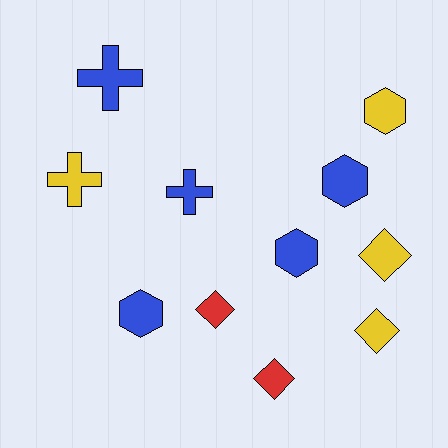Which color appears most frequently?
Blue, with 5 objects.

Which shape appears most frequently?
Hexagon, with 4 objects.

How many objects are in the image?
There are 11 objects.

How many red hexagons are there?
There are no red hexagons.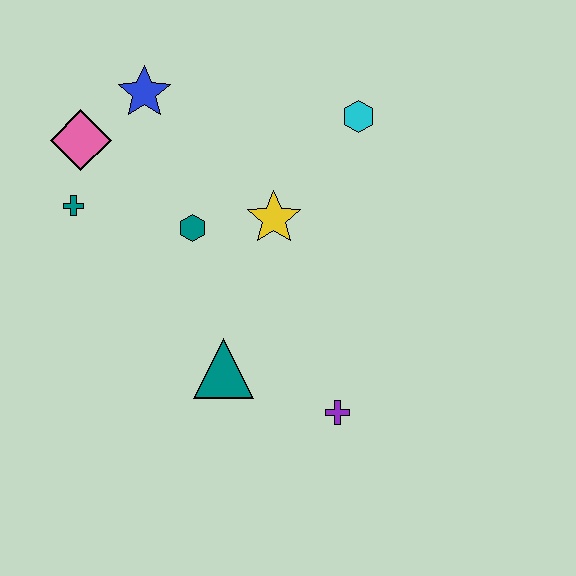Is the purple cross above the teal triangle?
No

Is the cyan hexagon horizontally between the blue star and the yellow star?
No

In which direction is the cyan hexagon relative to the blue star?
The cyan hexagon is to the right of the blue star.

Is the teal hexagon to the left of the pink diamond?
No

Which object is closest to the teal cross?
The pink diamond is closest to the teal cross.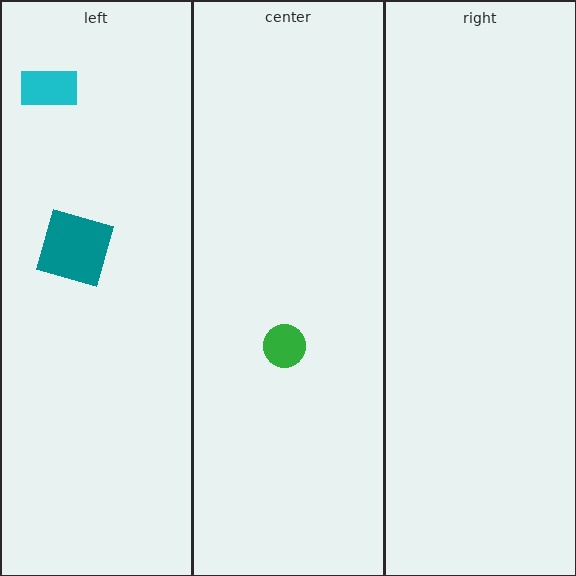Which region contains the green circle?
The center region.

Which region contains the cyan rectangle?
The left region.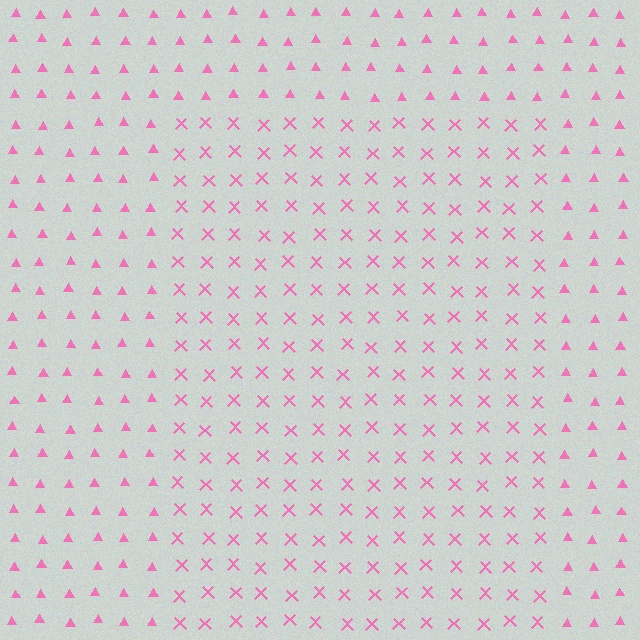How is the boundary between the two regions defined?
The boundary is defined by a change in element shape: X marks inside vs. triangles outside. All elements share the same color and spacing.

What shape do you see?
I see a rectangle.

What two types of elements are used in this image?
The image uses X marks inside the rectangle region and triangles outside it.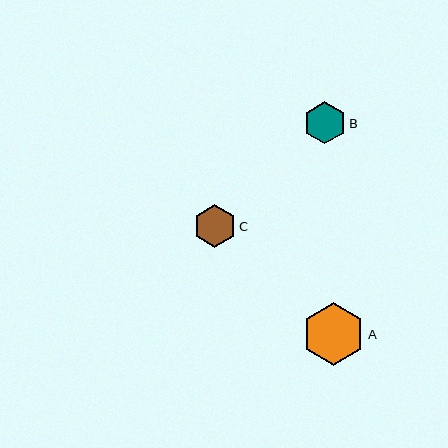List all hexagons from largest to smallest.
From largest to smallest: A, C, B.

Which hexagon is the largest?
Hexagon A is the largest with a size of approximately 62 pixels.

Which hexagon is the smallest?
Hexagon B is the smallest with a size of approximately 42 pixels.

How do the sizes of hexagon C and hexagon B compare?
Hexagon C and hexagon B are approximately the same size.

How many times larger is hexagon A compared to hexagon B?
Hexagon A is approximately 1.5 times the size of hexagon B.